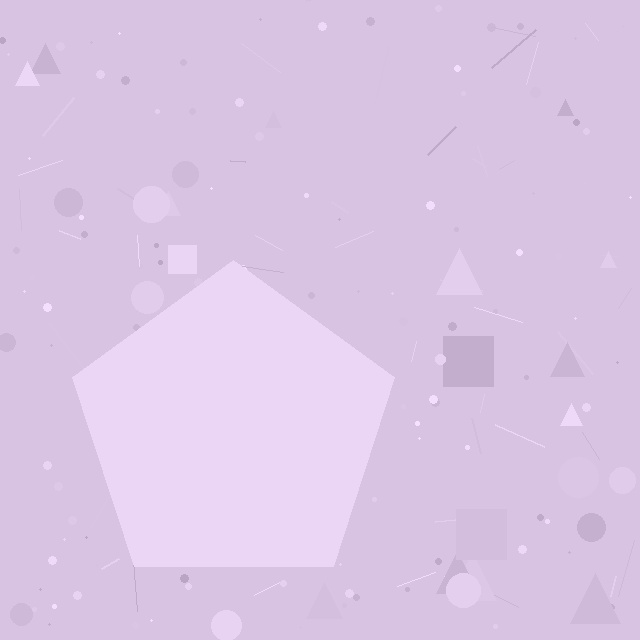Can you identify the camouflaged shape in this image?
The camouflaged shape is a pentagon.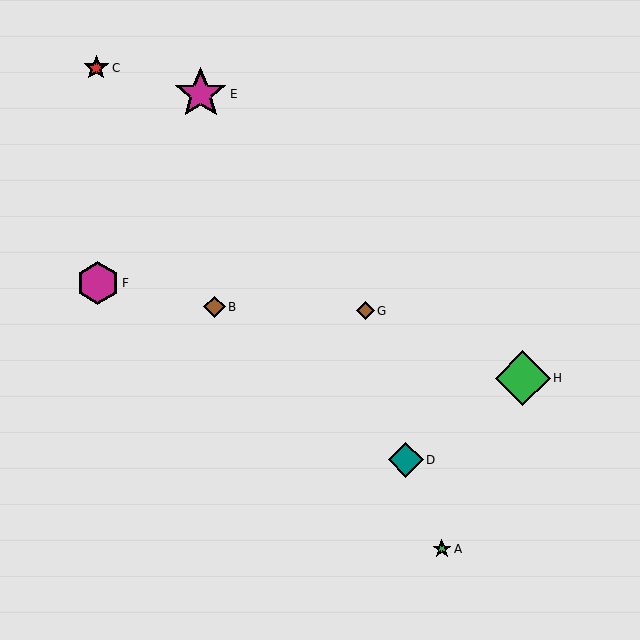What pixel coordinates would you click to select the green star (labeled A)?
Click at (442, 549) to select the green star A.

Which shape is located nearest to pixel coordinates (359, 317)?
The brown diamond (labeled G) at (365, 311) is nearest to that location.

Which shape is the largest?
The green diamond (labeled H) is the largest.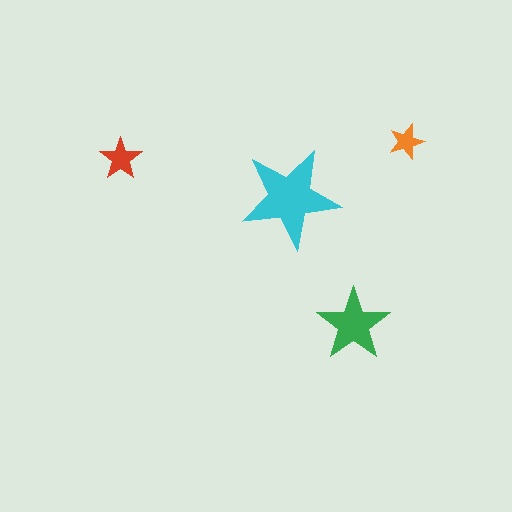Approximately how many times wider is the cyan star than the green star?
About 1.5 times wider.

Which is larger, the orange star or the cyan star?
The cyan one.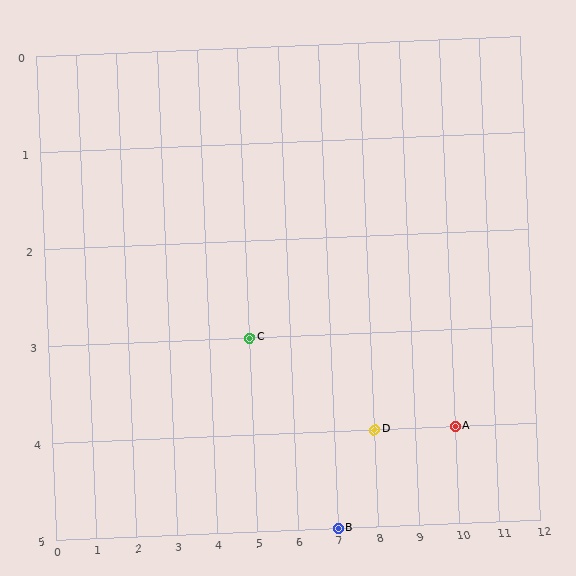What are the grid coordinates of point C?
Point C is at grid coordinates (5, 3).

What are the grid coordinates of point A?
Point A is at grid coordinates (10, 4).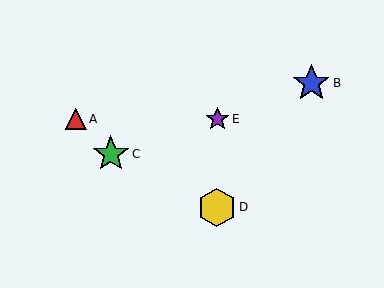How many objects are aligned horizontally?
2 objects (A, E) are aligned horizontally.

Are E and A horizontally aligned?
Yes, both are at y≈119.